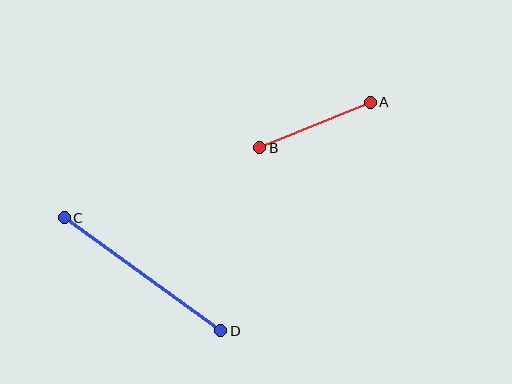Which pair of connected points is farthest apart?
Points C and D are farthest apart.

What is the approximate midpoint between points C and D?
The midpoint is at approximately (143, 274) pixels.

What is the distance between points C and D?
The distance is approximately 193 pixels.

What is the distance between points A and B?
The distance is approximately 120 pixels.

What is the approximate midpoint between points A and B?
The midpoint is at approximately (315, 125) pixels.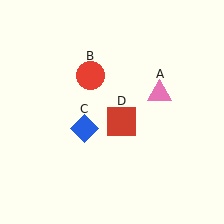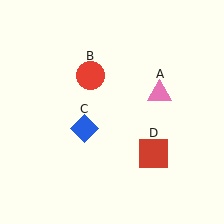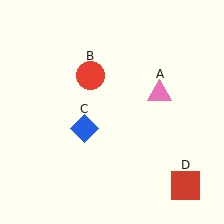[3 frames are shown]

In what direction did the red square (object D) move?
The red square (object D) moved down and to the right.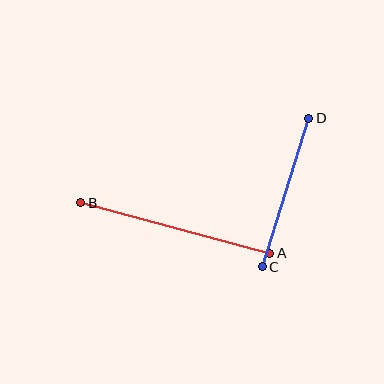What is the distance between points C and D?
The distance is approximately 156 pixels.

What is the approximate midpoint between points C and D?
The midpoint is at approximately (285, 193) pixels.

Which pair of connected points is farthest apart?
Points A and B are farthest apart.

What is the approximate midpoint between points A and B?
The midpoint is at approximately (175, 228) pixels.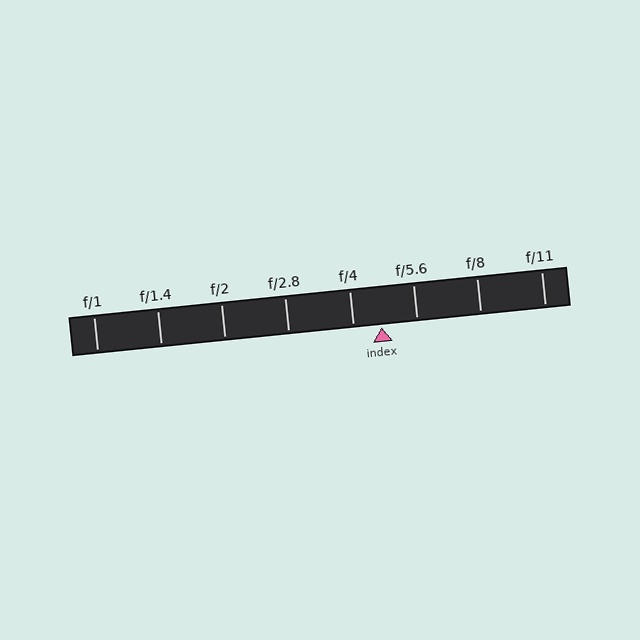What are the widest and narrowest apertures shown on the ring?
The widest aperture shown is f/1 and the narrowest is f/11.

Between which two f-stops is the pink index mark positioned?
The index mark is between f/4 and f/5.6.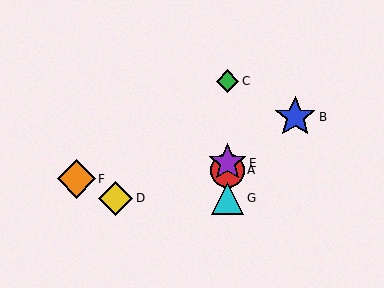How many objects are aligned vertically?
4 objects (A, C, E, G) are aligned vertically.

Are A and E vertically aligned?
Yes, both are at x≈227.